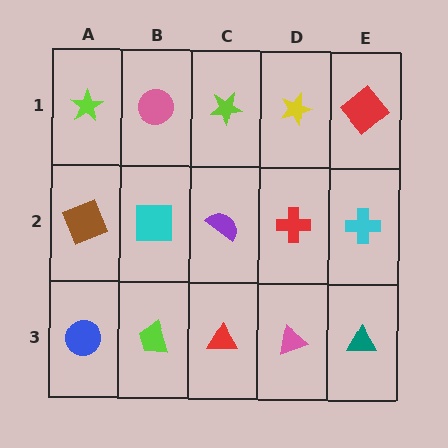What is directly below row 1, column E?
A cyan cross.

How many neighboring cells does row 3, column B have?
3.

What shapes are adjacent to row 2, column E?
A red diamond (row 1, column E), a teal triangle (row 3, column E), a red cross (row 2, column D).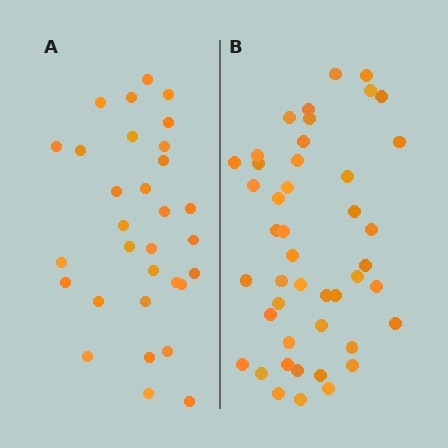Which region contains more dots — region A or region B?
Region B (the right region) has more dots.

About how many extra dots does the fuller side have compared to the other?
Region B has approximately 15 more dots than region A.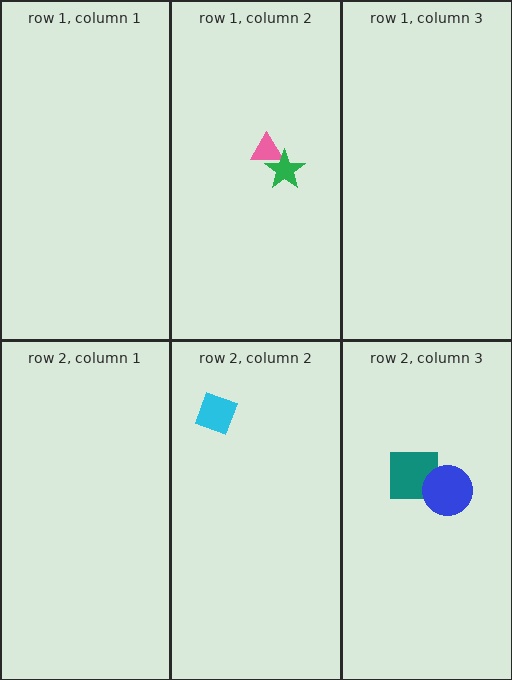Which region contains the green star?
The row 1, column 2 region.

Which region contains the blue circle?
The row 2, column 3 region.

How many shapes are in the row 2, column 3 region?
2.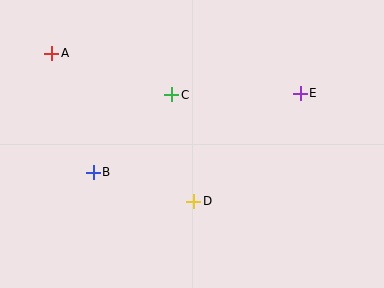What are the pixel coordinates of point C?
Point C is at (172, 95).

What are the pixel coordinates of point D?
Point D is at (194, 201).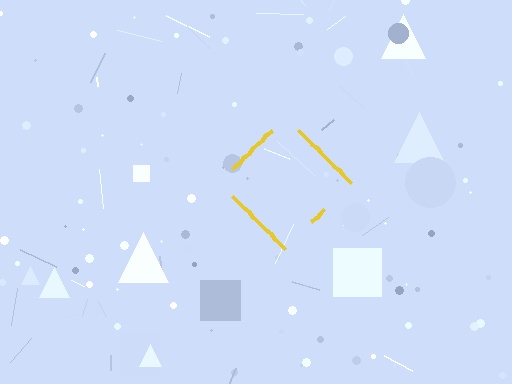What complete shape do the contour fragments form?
The contour fragments form a diamond.